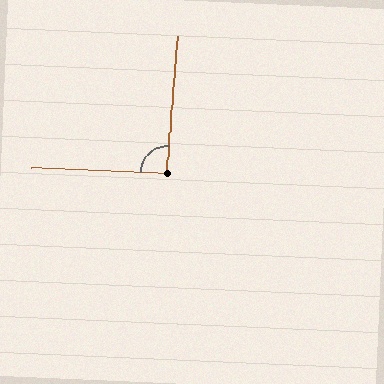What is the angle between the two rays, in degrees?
Approximately 92 degrees.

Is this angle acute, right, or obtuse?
It is approximately a right angle.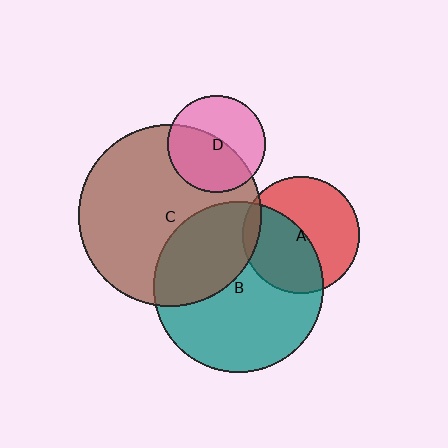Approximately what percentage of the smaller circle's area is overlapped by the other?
Approximately 10%.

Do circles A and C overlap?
Yes.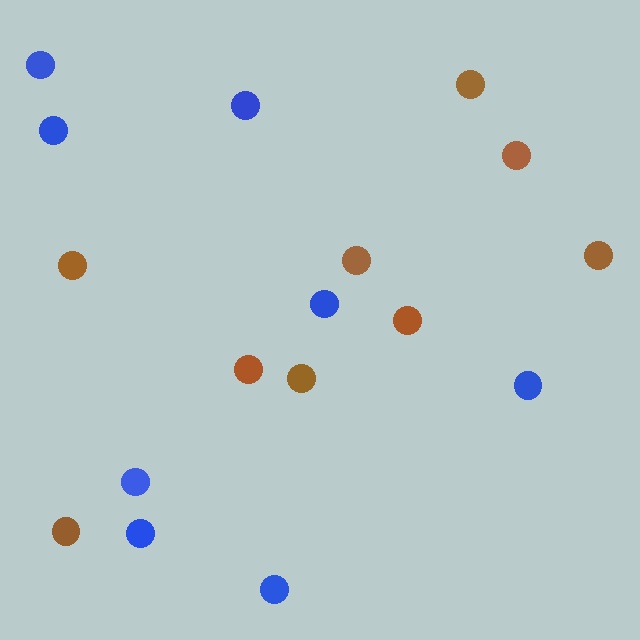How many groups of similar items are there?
There are 2 groups: one group of brown circles (9) and one group of blue circles (8).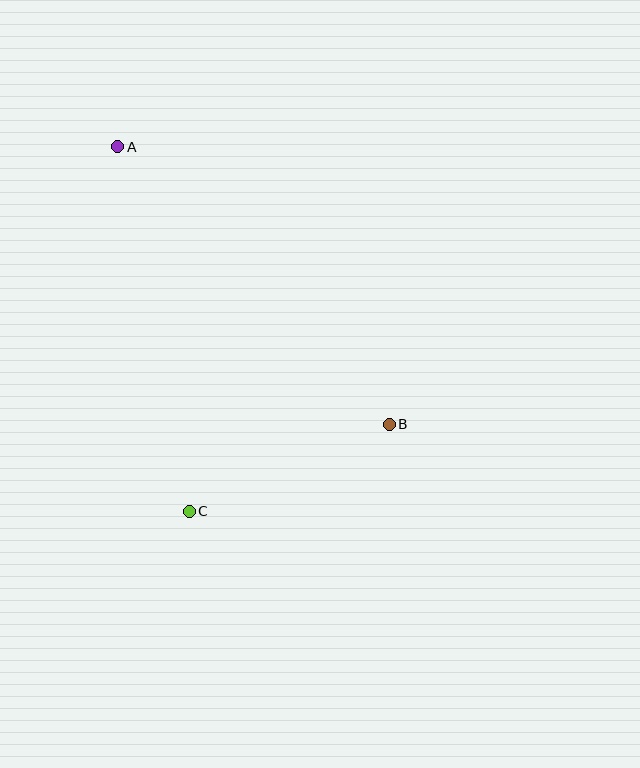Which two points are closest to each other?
Points B and C are closest to each other.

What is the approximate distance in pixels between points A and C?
The distance between A and C is approximately 372 pixels.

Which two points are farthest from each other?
Points A and B are farthest from each other.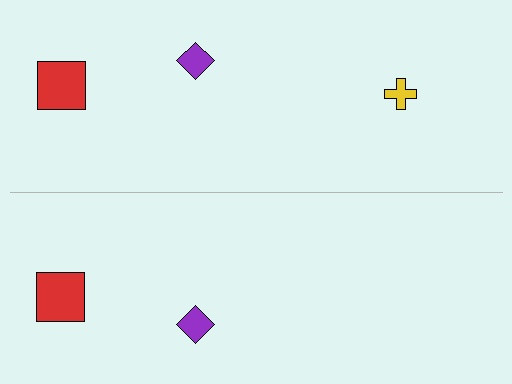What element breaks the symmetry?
A yellow cross is missing from the bottom side.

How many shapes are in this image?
There are 5 shapes in this image.